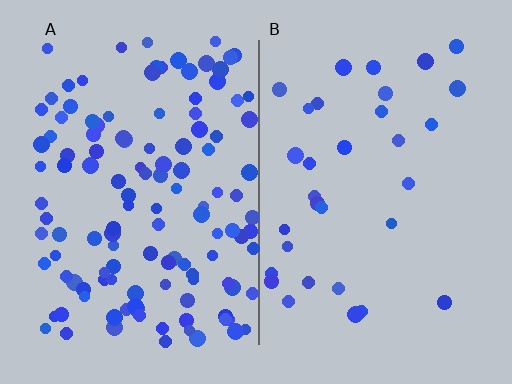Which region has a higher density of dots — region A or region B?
A (the left).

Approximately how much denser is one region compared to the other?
Approximately 3.8× — region A over region B.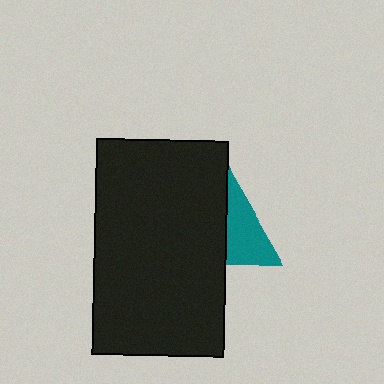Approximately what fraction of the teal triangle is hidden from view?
Roughly 58% of the teal triangle is hidden behind the black rectangle.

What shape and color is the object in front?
The object in front is a black rectangle.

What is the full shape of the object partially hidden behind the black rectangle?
The partially hidden object is a teal triangle.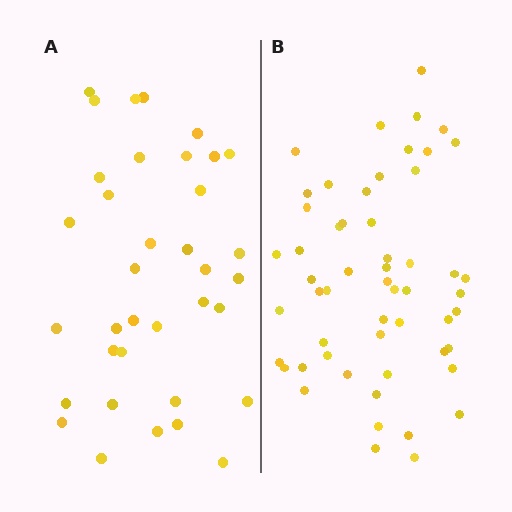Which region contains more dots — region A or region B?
Region B (the right region) has more dots.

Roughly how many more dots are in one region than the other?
Region B has approximately 20 more dots than region A.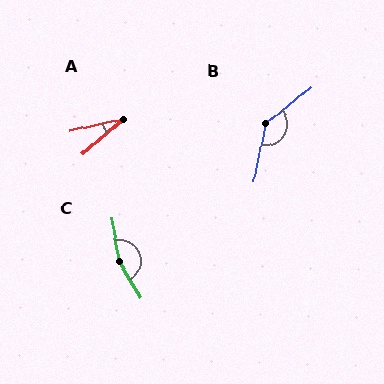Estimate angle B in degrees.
Approximately 141 degrees.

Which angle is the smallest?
A, at approximately 28 degrees.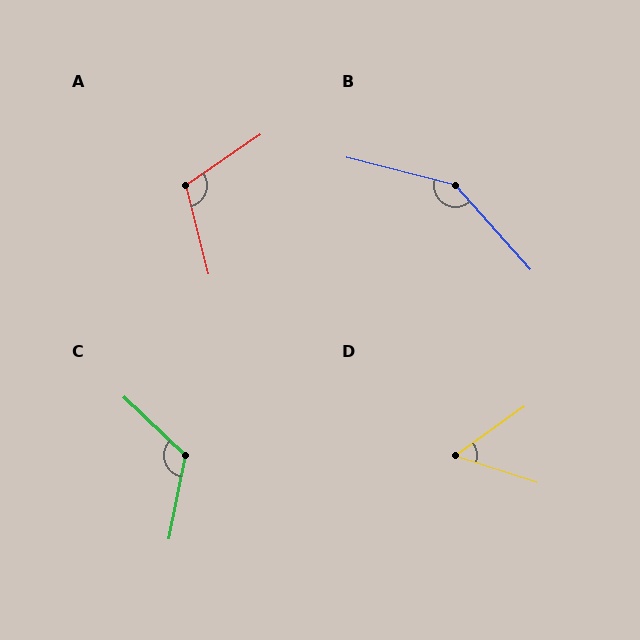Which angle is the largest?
B, at approximately 146 degrees.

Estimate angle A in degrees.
Approximately 110 degrees.